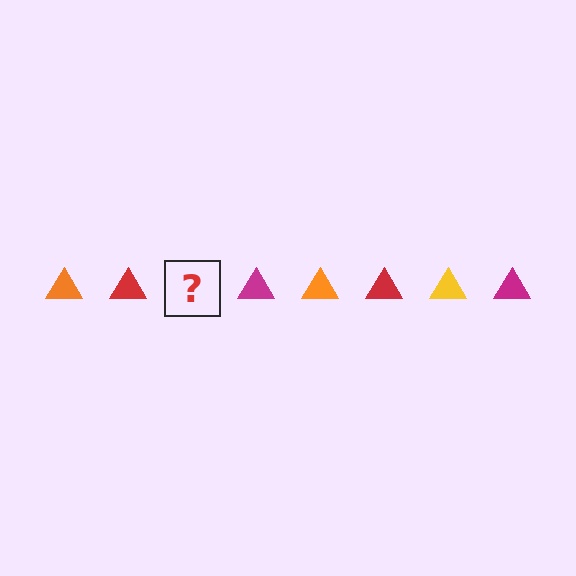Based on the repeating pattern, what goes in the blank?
The blank should be a yellow triangle.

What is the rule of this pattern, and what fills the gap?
The rule is that the pattern cycles through orange, red, yellow, magenta triangles. The gap should be filled with a yellow triangle.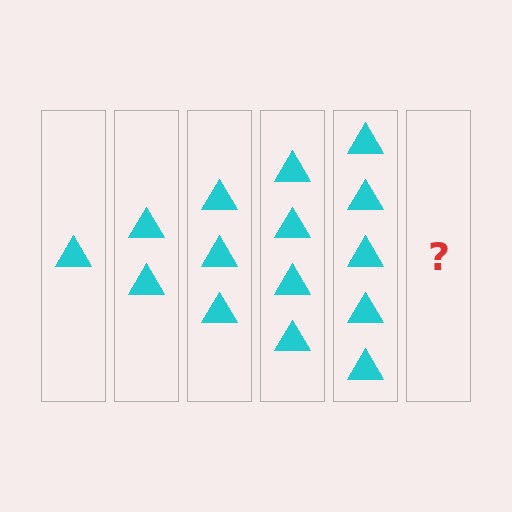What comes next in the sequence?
The next element should be 6 triangles.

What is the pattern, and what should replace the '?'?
The pattern is that each step adds one more triangle. The '?' should be 6 triangles.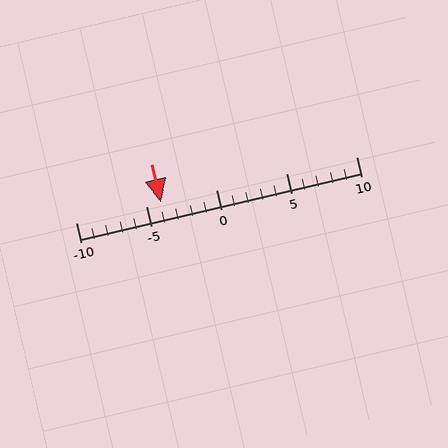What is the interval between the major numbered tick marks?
The major tick marks are spaced 5 units apart.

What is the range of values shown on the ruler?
The ruler shows values from -10 to 10.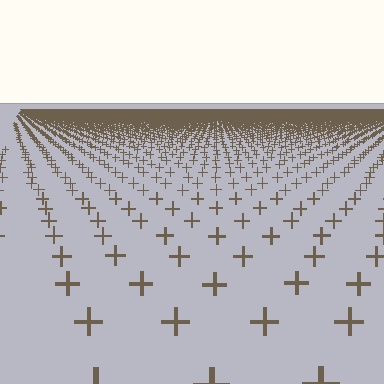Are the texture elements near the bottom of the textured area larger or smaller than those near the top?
Larger. Near the bottom, elements are closer to the viewer and appear at a bigger on-screen size.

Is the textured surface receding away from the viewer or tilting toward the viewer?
The surface is receding away from the viewer. Texture elements get smaller and denser toward the top.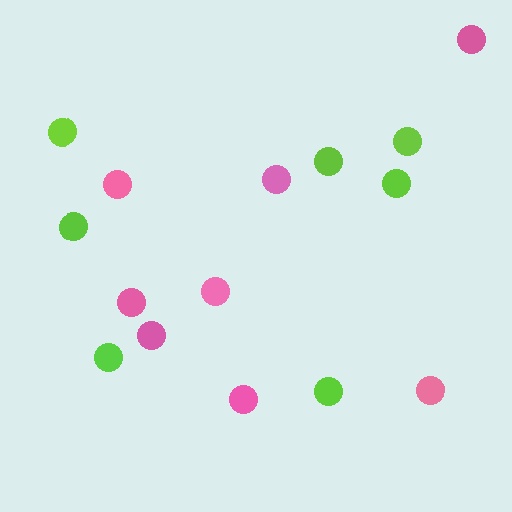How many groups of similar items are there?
There are 2 groups: one group of pink circles (8) and one group of lime circles (7).